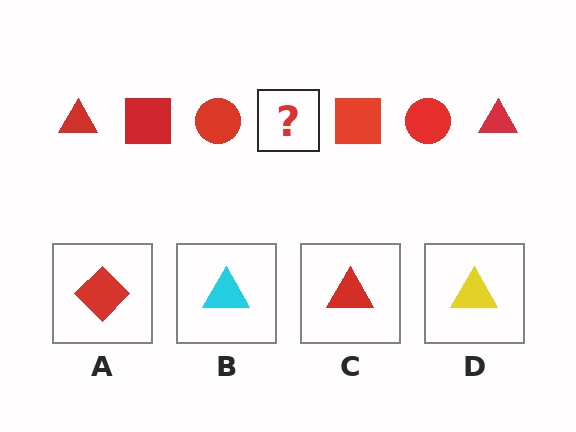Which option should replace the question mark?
Option C.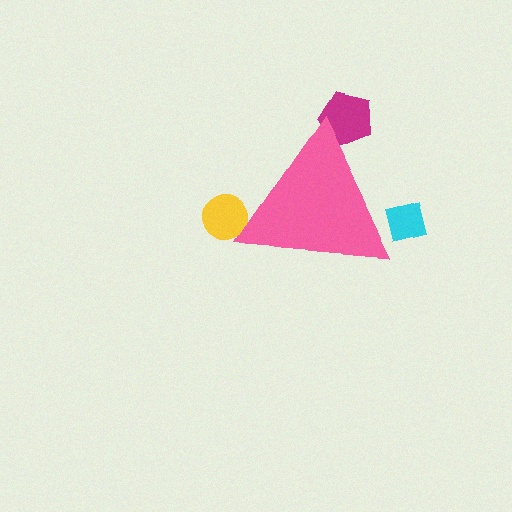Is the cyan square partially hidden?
Yes, the cyan square is partially hidden behind the pink triangle.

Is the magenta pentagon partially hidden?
Yes, the magenta pentagon is partially hidden behind the pink triangle.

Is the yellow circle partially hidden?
Yes, the yellow circle is partially hidden behind the pink triangle.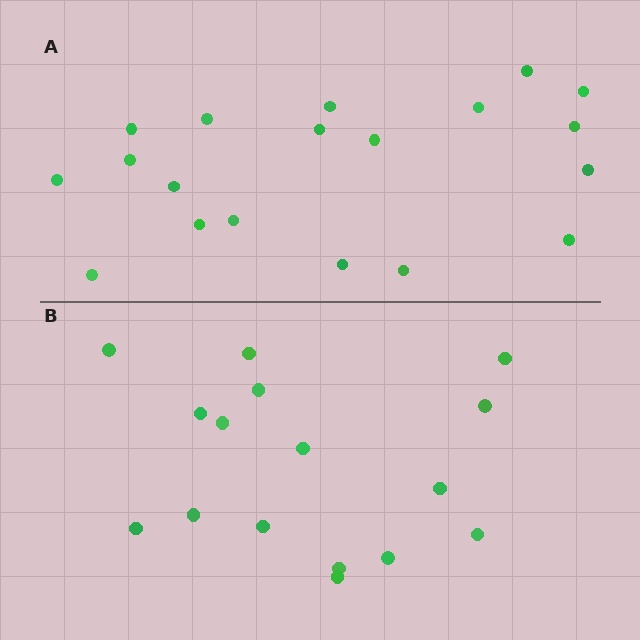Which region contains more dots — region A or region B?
Region A (the top region) has more dots.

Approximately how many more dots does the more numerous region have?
Region A has just a few more — roughly 2 or 3 more dots than region B.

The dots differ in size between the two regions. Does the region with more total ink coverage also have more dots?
No. Region B has more total ink coverage because its dots are larger, but region A actually contains more individual dots. Total area can be misleading — the number of items is what matters here.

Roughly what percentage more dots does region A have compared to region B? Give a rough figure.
About 20% more.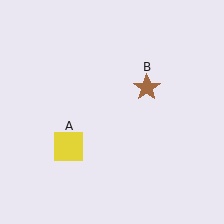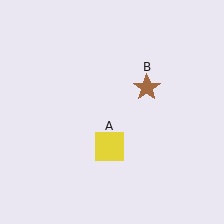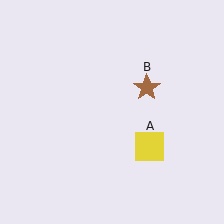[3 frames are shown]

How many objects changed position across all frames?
1 object changed position: yellow square (object A).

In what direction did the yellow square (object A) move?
The yellow square (object A) moved right.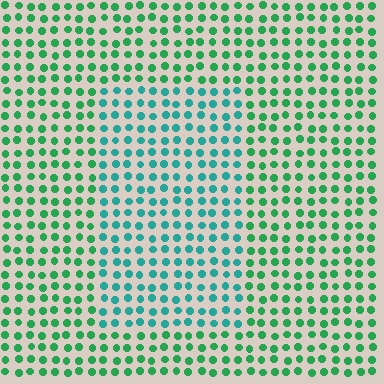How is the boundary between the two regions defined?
The boundary is defined purely by a slight shift in hue (about 34 degrees). Spacing, size, and orientation are identical on both sides.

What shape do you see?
I see a rectangle.